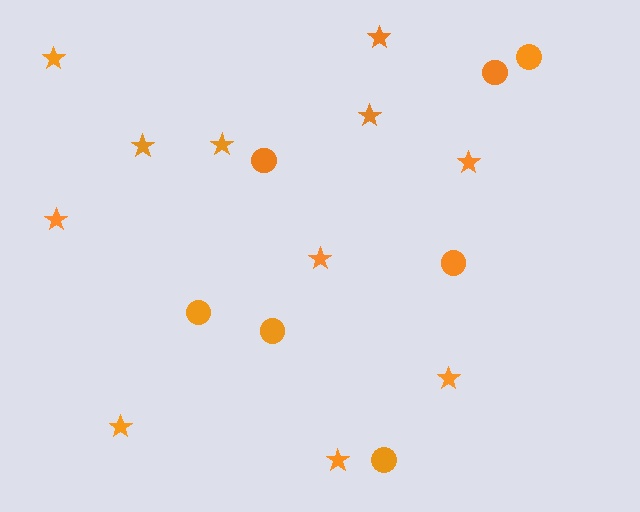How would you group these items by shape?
There are 2 groups: one group of stars (11) and one group of circles (7).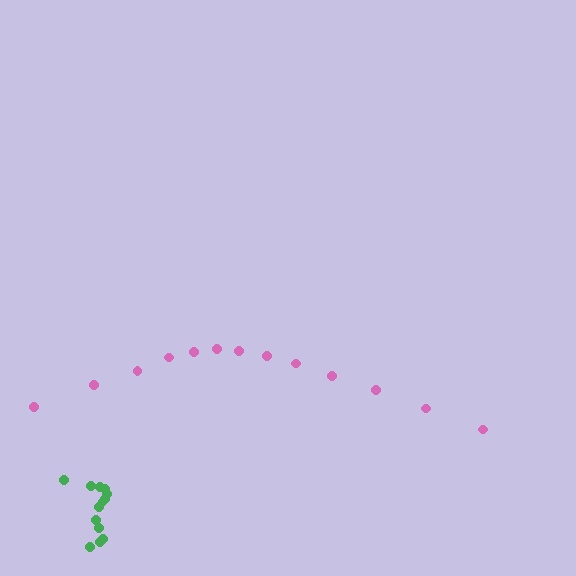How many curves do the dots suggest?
There are 2 distinct paths.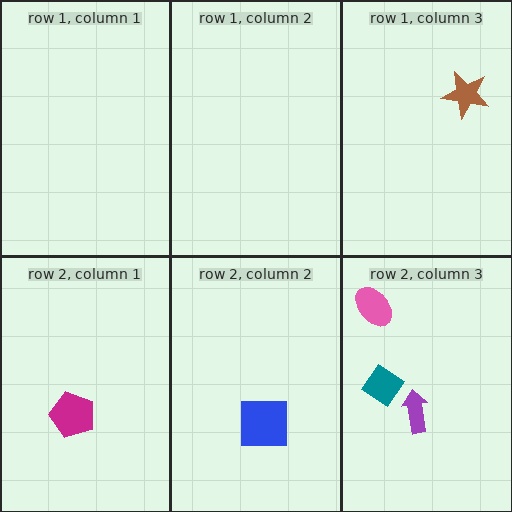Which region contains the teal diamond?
The row 2, column 3 region.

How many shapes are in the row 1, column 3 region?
1.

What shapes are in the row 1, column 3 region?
The brown star.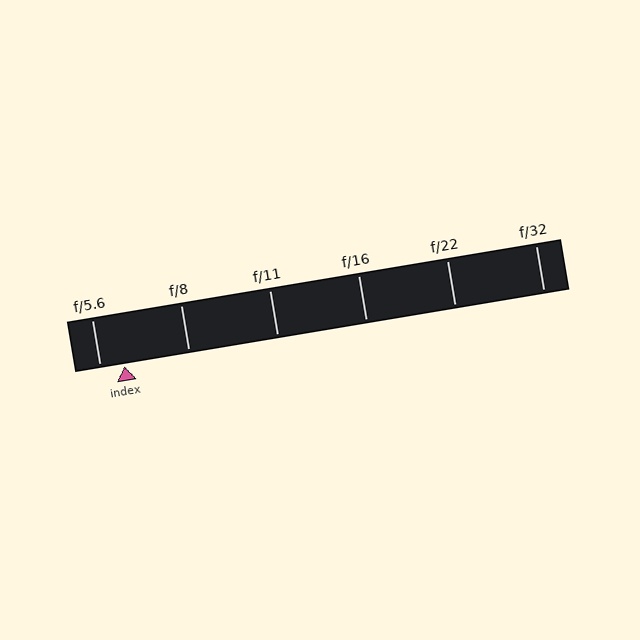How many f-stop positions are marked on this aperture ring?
There are 6 f-stop positions marked.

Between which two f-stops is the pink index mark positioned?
The index mark is between f/5.6 and f/8.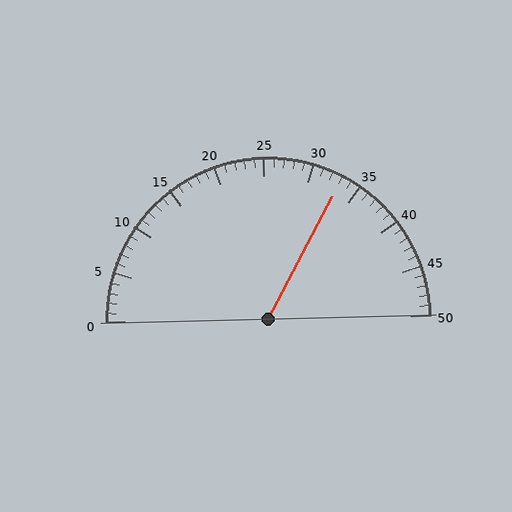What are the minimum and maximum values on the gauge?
The gauge ranges from 0 to 50.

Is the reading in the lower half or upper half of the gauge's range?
The reading is in the upper half of the range (0 to 50).